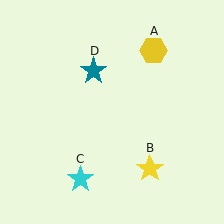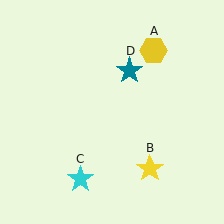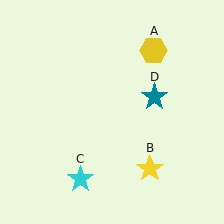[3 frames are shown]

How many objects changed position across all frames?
1 object changed position: teal star (object D).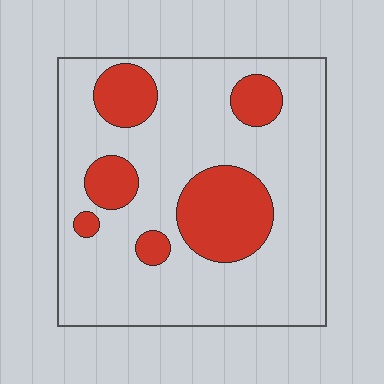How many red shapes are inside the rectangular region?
6.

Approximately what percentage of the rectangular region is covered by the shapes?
Approximately 25%.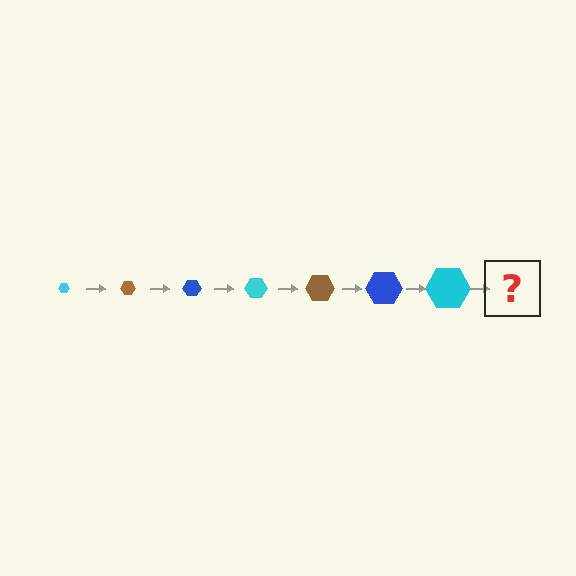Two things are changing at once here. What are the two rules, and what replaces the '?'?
The two rules are that the hexagon grows larger each step and the color cycles through cyan, brown, and blue. The '?' should be a brown hexagon, larger than the previous one.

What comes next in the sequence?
The next element should be a brown hexagon, larger than the previous one.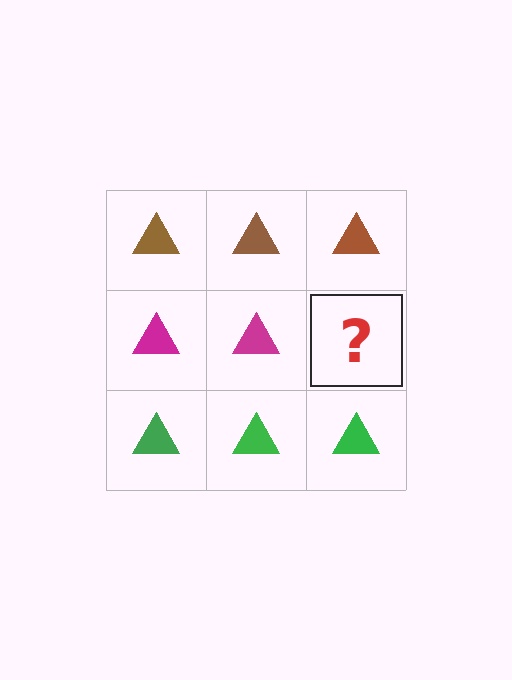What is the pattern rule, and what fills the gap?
The rule is that each row has a consistent color. The gap should be filled with a magenta triangle.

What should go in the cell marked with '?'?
The missing cell should contain a magenta triangle.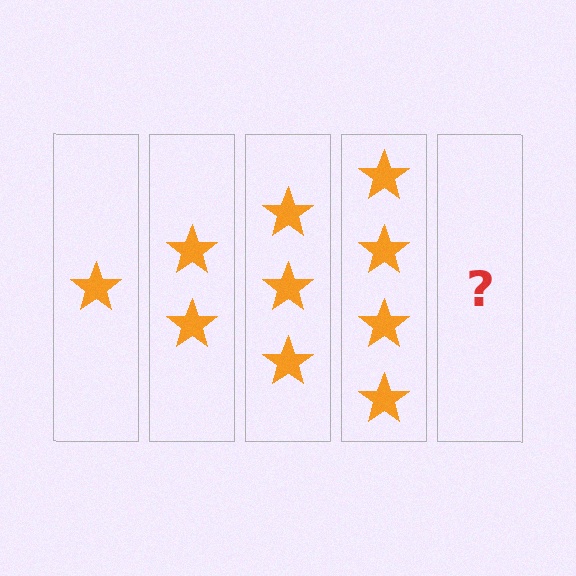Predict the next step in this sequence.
The next step is 5 stars.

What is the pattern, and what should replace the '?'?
The pattern is that each step adds one more star. The '?' should be 5 stars.